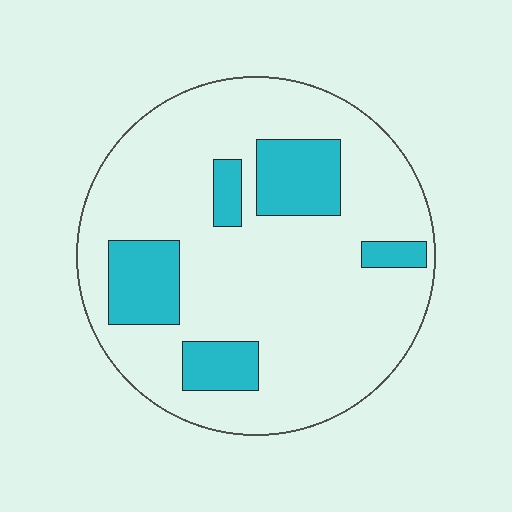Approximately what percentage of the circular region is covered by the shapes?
Approximately 20%.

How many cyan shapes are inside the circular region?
5.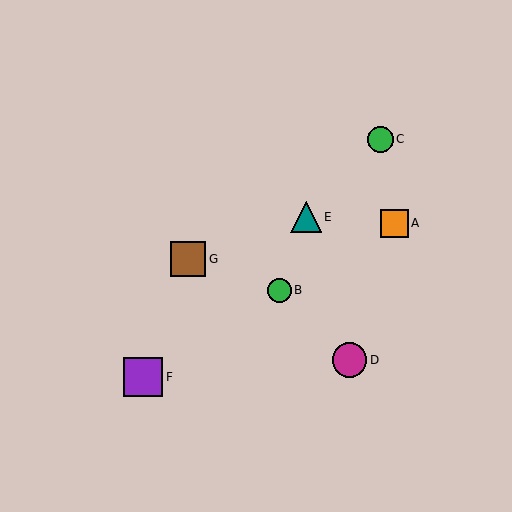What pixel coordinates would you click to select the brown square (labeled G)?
Click at (188, 259) to select the brown square G.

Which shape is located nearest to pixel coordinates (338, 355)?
The magenta circle (labeled D) at (350, 360) is nearest to that location.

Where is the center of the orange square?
The center of the orange square is at (394, 223).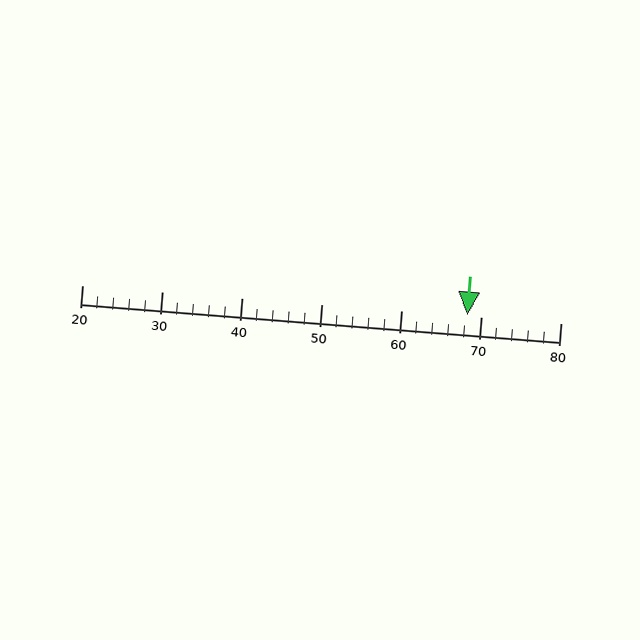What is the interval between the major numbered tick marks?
The major tick marks are spaced 10 units apart.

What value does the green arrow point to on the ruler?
The green arrow points to approximately 68.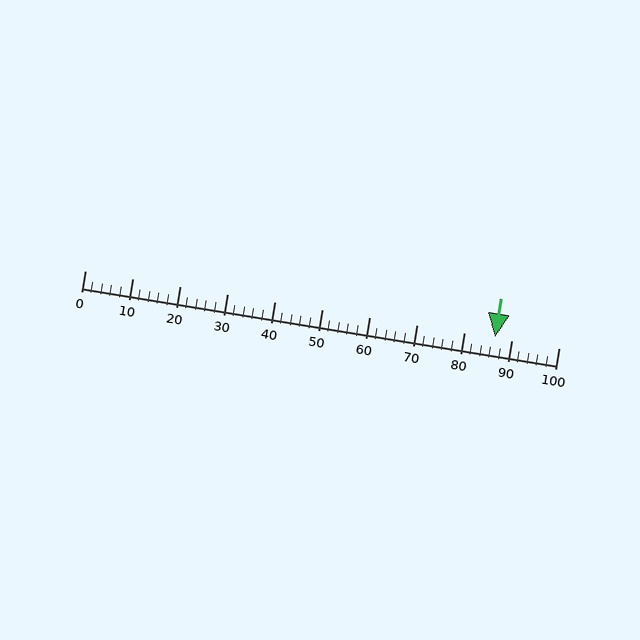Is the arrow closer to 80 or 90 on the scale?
The arrow is closer to 90.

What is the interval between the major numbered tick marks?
The major tick marks are spaced 10 units apart.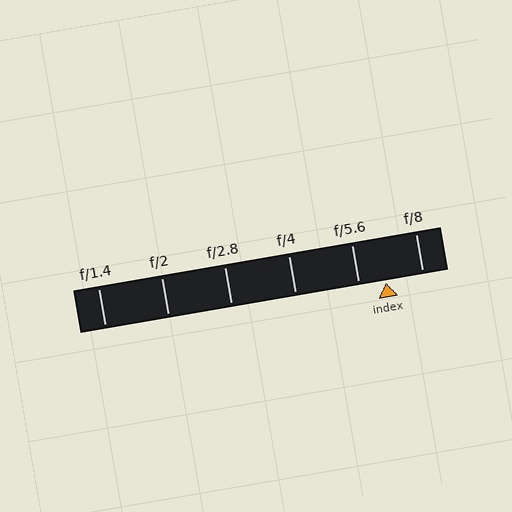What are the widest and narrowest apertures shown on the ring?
The widest aperture shown is f/1.4 and the narrowest is f/8.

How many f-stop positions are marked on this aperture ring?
There are 6 f-stop positions marked.